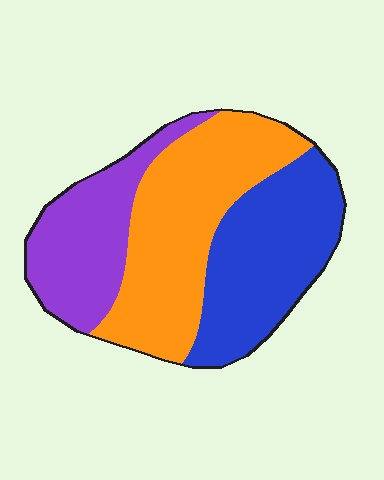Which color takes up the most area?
Orange, at roughly 40%.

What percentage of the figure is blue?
Blue covers roughly 35% of the figure.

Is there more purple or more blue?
Blue.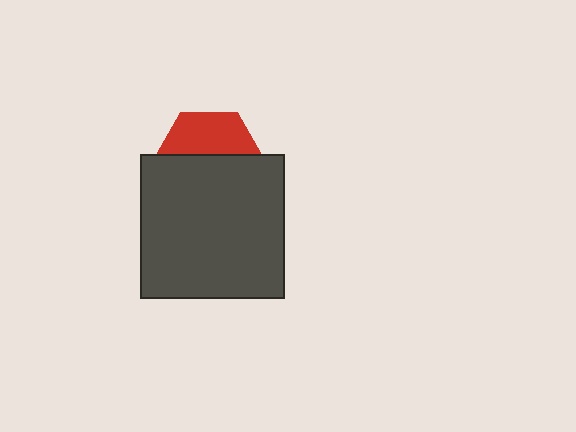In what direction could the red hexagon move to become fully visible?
The red hexagon could move up. That would shift it out from behind the dark gray square entirely.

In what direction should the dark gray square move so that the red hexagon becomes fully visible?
The dark gray square should move down. That is the shortest direction to clear the overlap and leave the red hexagon fully visible.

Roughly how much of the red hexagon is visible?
A small part of it is visible (roughly 40%).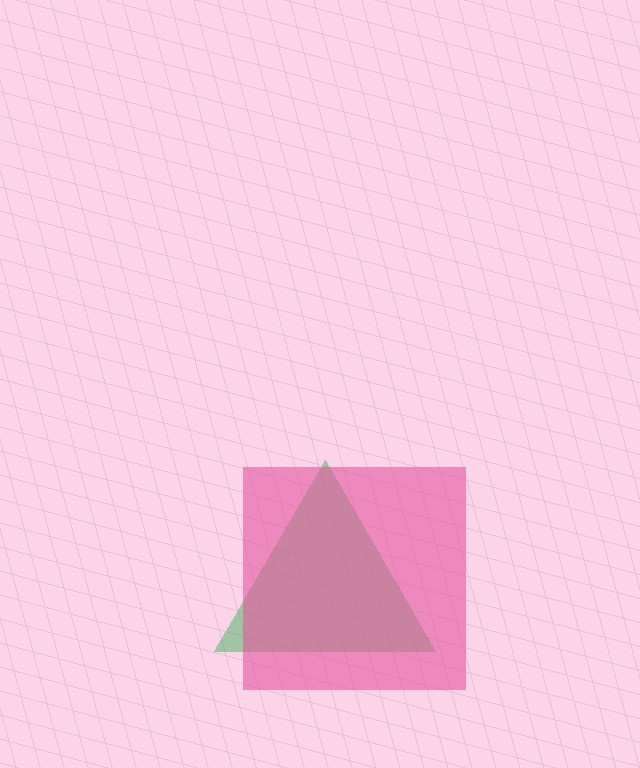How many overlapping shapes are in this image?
There are 2 overlapping shapes in the image.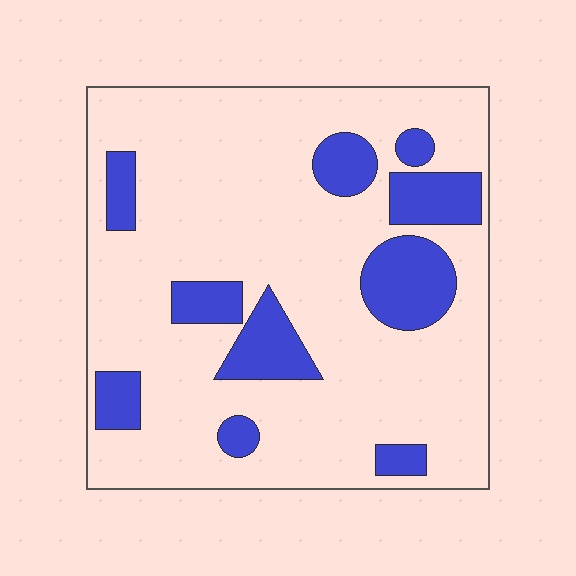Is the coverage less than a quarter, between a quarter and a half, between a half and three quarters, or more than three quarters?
Less than a quarter.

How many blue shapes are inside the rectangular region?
10.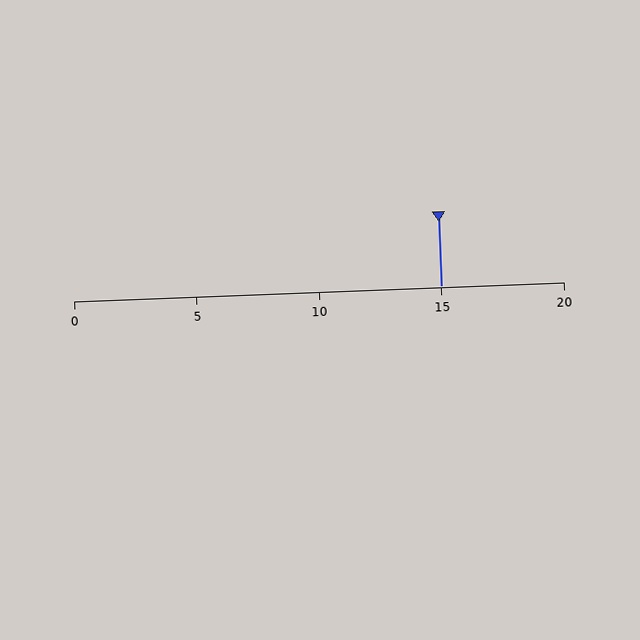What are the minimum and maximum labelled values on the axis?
The axis runs from 0 to 20.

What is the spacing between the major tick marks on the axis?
The major ticks are spaced 5 apart.